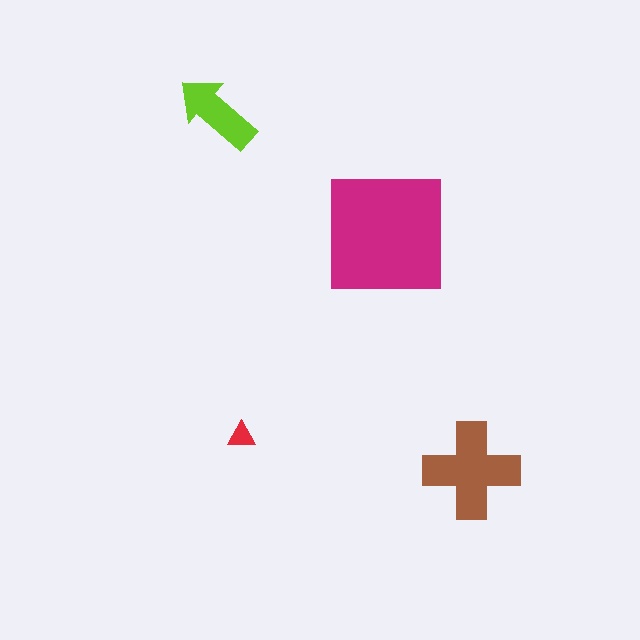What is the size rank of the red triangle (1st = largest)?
4th.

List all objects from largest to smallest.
The magenta square, the brown cross, the lime arrow, the red triangle.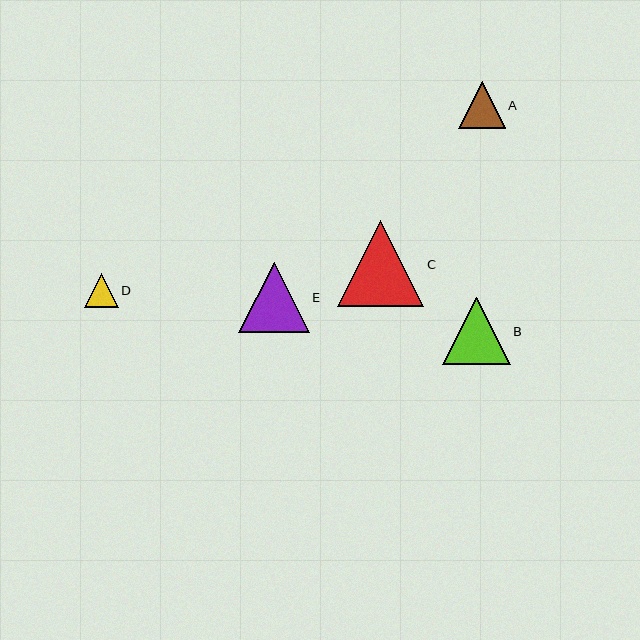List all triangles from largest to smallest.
From largest to smallest: C, E, B, A, D.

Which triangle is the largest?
Triangle C is the largest with a size of approximately 86 pixels.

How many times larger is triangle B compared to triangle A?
Triangle B is approximately 1.4 times the size of triangle A.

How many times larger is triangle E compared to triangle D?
Triangle E is approximately 2.1 times the size of triangle D.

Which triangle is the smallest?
Triangle D is the smallest with a size of approximately 34 pixels.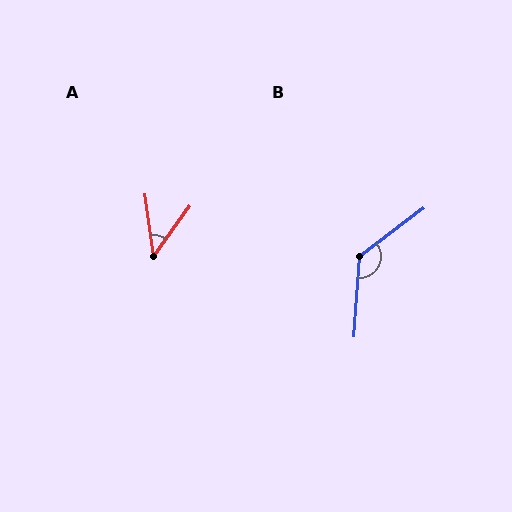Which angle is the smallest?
A, at approximately 44 degrees.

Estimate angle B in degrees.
Approximately 131 degrees.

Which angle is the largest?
B, at approximately 131 degrees.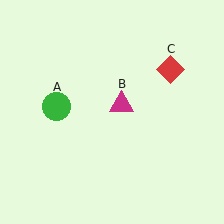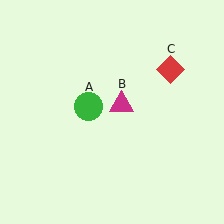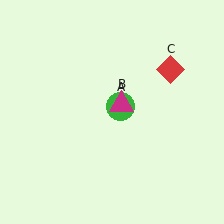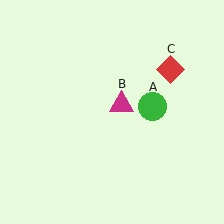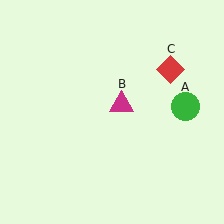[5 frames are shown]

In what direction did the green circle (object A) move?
The green circle (object A) moved right.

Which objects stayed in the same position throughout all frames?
Magenta triangle (object B) and red diamond (object C) remained stationary.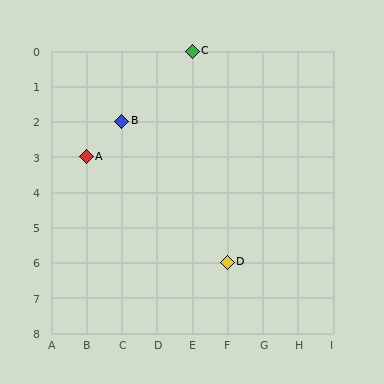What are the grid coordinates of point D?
Point D is at grid coordinates (F, 6).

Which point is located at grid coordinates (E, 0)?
Point C is at (E, 0).